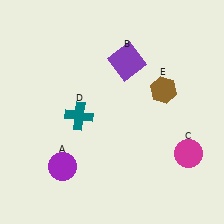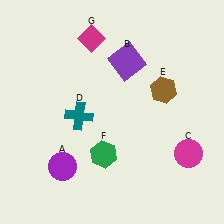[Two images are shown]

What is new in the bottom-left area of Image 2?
A green hexagon (F) was added in the bottom-left area of Image 2.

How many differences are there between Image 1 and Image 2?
There are 2 differences between the two images.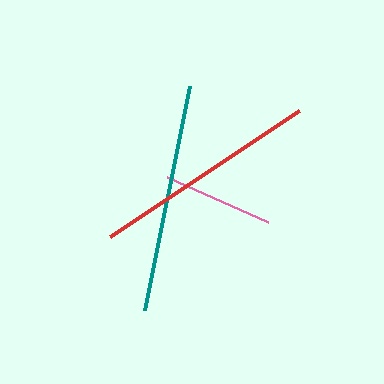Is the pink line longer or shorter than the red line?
The red line is longer than the pink line.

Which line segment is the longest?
The teal line is the longest at approximately 228 pixels.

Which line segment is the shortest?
The pink line is the shortest at approximately 111 pixels.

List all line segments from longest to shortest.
From longest to shortest: teal, red, pink.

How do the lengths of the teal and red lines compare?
The teal and red lines are approximately the same length.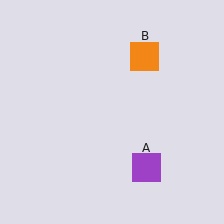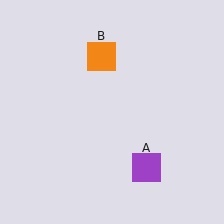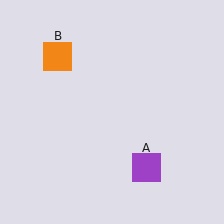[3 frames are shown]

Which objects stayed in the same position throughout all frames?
Purple square (object A) remained stationary.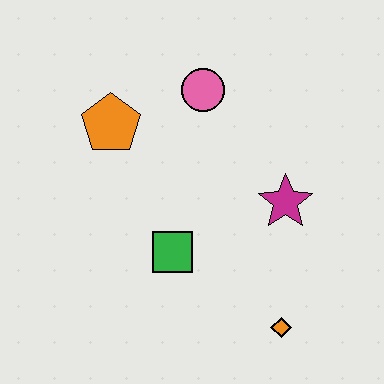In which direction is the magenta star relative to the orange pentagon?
The magenta star is to the right of the orange pentagon.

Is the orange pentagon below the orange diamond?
No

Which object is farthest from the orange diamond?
The orange pentagon is farthest from the orange diamond.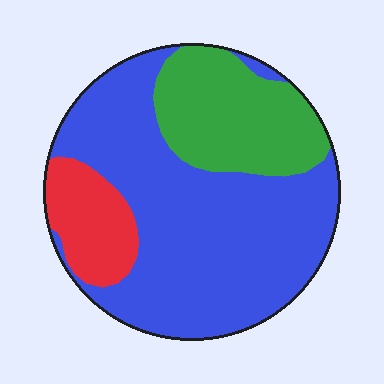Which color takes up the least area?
Red, at roughly 15%.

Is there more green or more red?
Green.